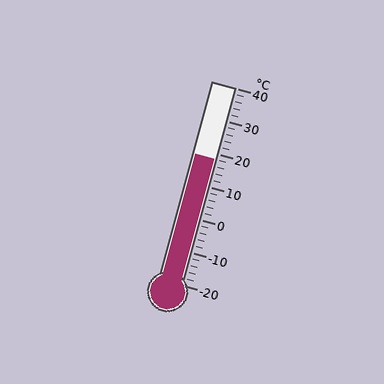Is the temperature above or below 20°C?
The temperature is below 20°C.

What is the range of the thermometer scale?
The thermometer scale ranges from -20°C to 40°C.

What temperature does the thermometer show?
The thermometer shows approximately 18°C.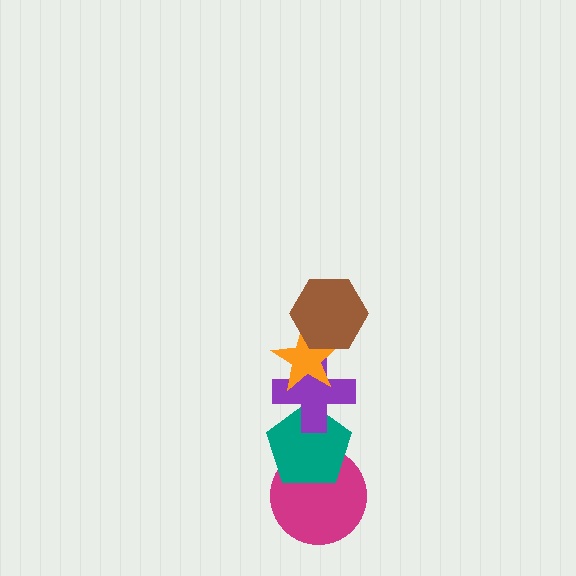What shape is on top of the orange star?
The brown hexagon is on top of the orange star.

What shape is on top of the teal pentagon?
The purple cross is on top of the teal pentagon.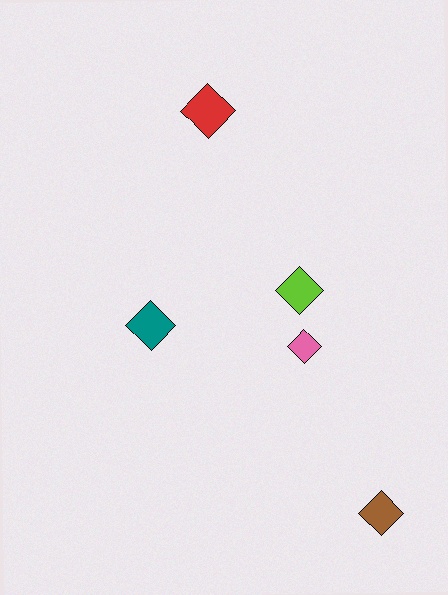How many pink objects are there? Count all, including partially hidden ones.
There is 1 pink object.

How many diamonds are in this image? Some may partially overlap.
There are 5 diamonds.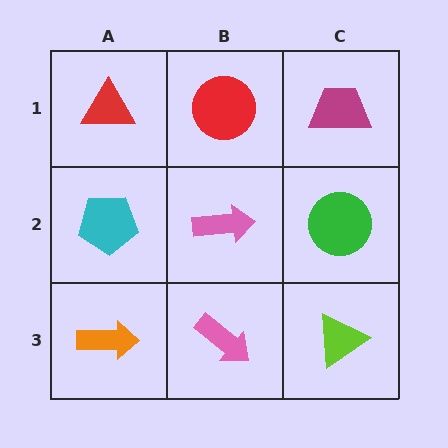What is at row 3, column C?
A lime triangle.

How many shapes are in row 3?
3 shapes.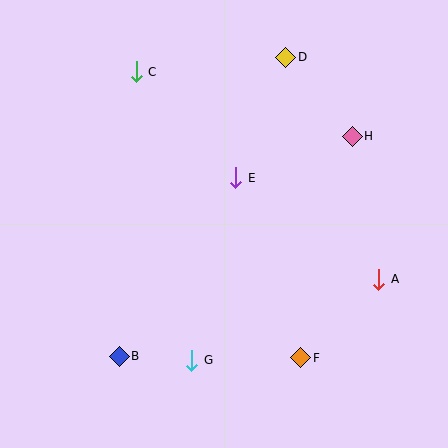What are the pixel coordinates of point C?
Point C is at (136, 72).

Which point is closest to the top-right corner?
Point H is closest to the top-right corner.